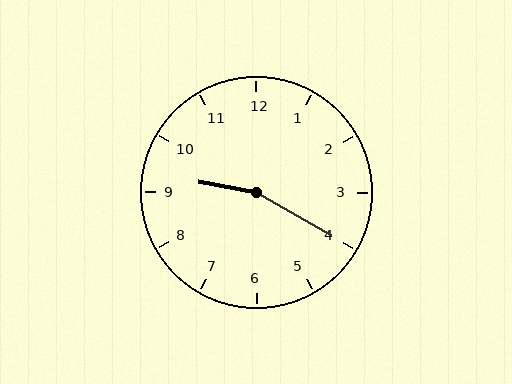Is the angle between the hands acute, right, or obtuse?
It is obtuse.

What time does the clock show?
9:20.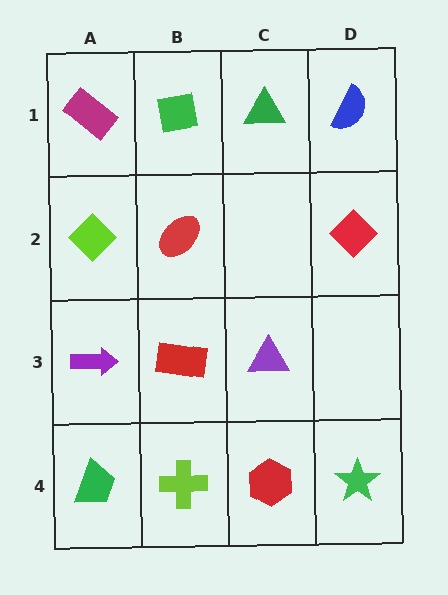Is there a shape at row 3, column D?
No, that cell is empty.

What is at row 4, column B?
A lime cross.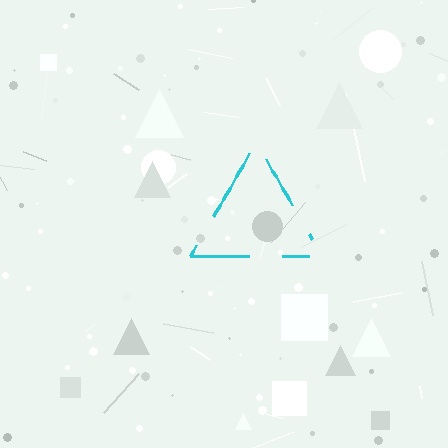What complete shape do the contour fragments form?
The contour fragments form a triangle.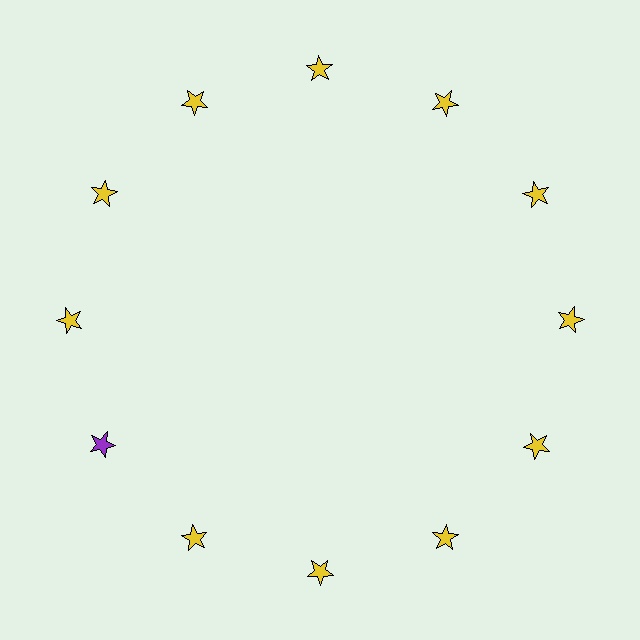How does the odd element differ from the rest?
It has a different color: purple instead of yellow.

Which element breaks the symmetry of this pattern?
The purple star at roughly the 8 o'clock position breaks the symmetry. All other shapes are yellow stars.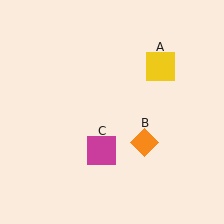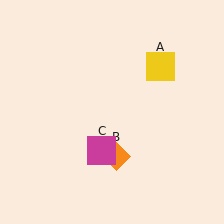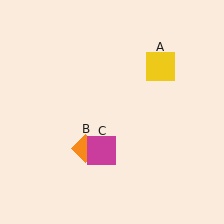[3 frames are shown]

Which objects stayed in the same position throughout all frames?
Yellow square (object A) and magenta square (object C) remained stationary.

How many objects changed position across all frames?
1 object changed position: orange diamond (object B).